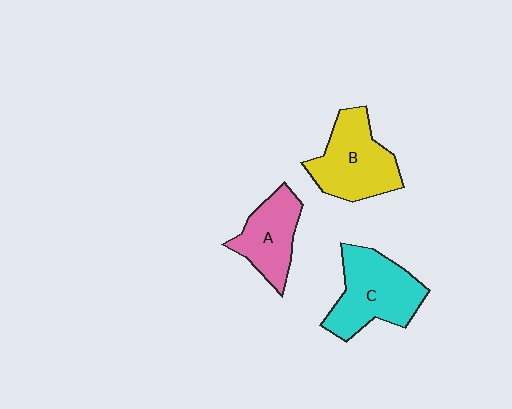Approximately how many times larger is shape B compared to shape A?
Approximately 1.3 times.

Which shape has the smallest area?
Shape A (pink).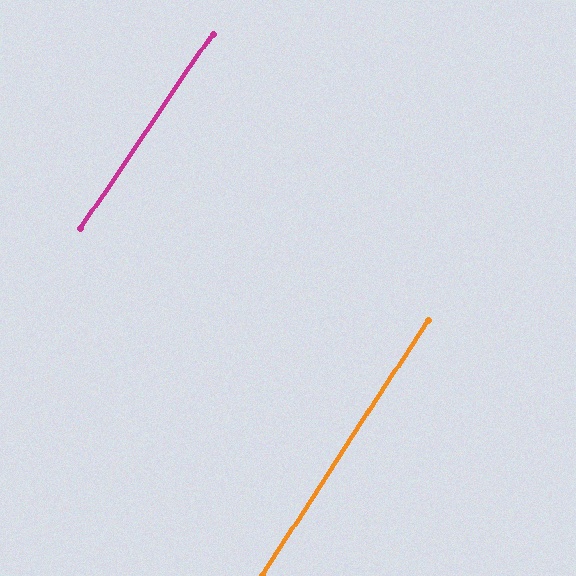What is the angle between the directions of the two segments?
Approximately 1 degree.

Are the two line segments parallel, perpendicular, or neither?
Parallel — their directions differ by only 1.3°.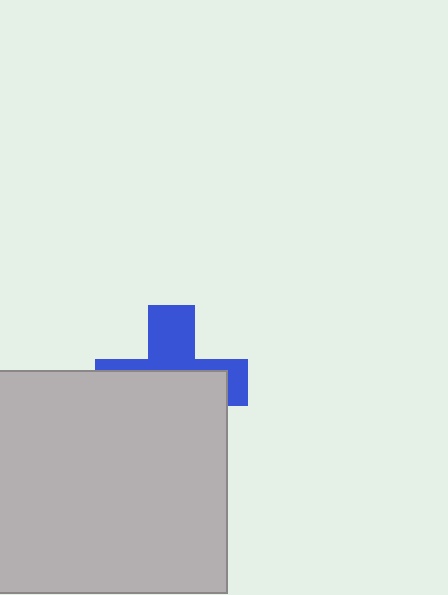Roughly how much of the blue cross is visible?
A small part of it is visible (roughly 40%).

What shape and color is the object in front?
The object in front is a light gray rectangle.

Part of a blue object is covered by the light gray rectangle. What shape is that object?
It is a cross.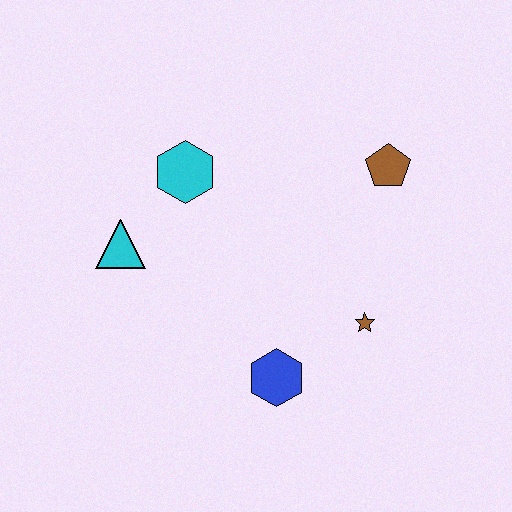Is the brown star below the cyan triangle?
Yes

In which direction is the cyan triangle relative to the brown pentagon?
The cyan triangle is to the left of the brown pentagon.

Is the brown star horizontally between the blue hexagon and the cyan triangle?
No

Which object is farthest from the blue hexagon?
The brown pentagon is farthest from the blue hexagon.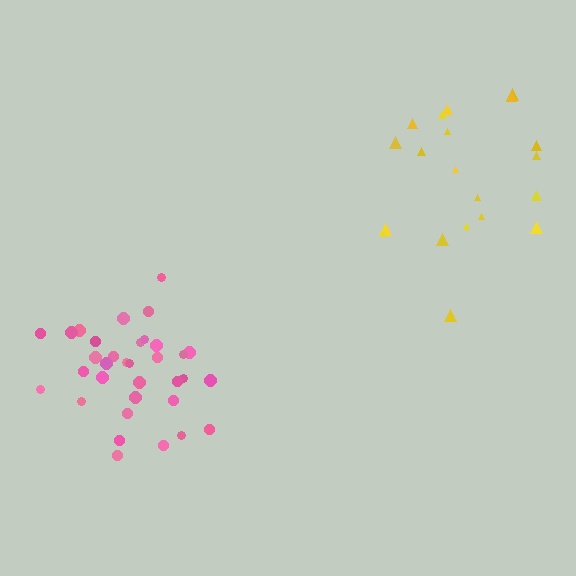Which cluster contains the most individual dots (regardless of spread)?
Pink (34).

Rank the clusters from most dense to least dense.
pink, yellow.